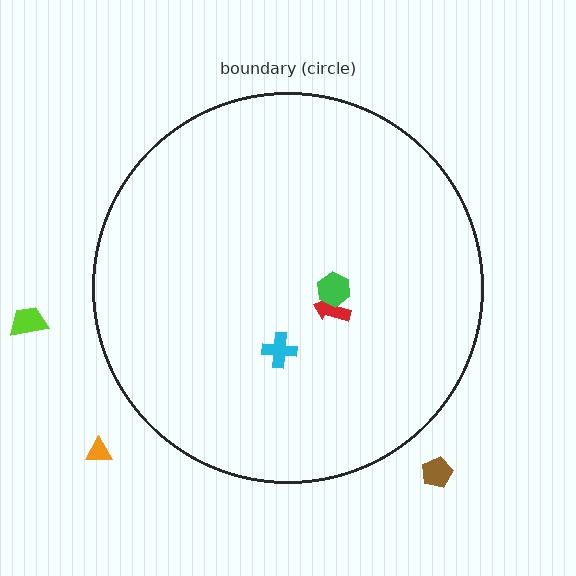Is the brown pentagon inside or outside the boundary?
Outside.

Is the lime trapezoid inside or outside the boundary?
Outside.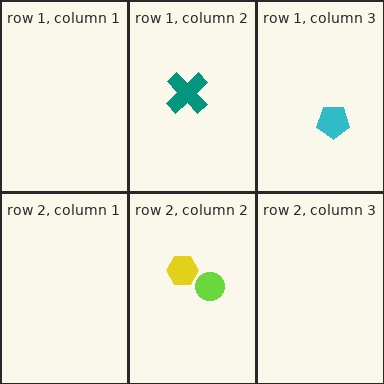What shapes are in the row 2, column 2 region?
The yellow hexagon, the lime circle.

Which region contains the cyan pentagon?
The row 1, column 3 region.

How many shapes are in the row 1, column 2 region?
1.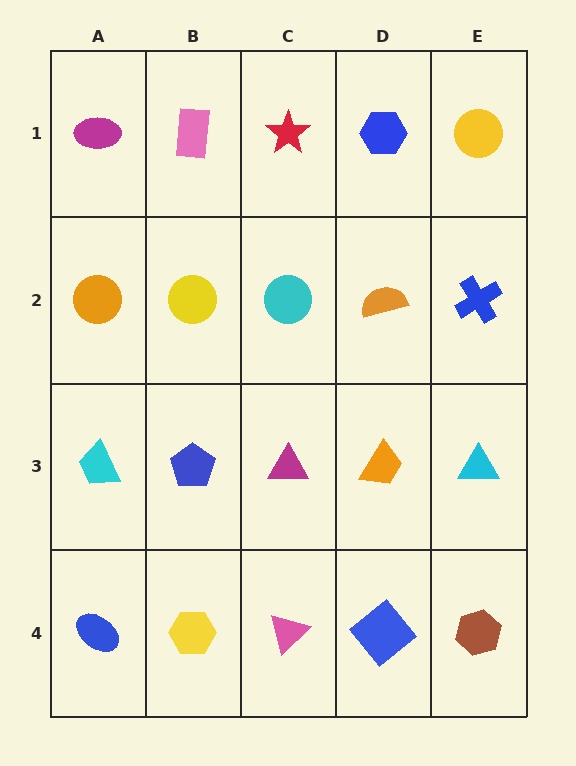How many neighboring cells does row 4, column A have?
2.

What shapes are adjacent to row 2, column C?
A red star (row 1, column C), a magenta triangle (row 3, column C), a yellow circle (row 2, column B), an orange semicircle (row 2, column D).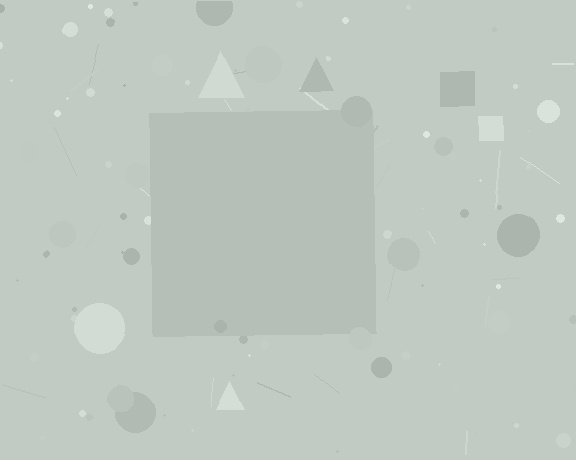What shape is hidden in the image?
A square is hidden in the image.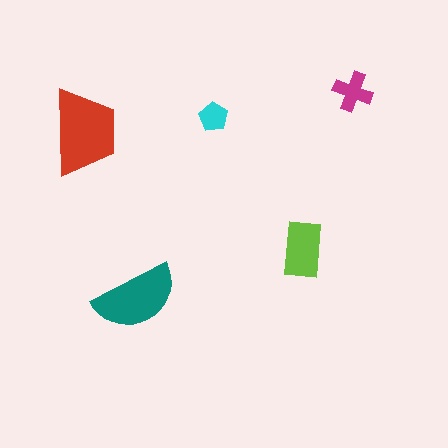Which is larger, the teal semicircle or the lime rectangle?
The teal semicircle.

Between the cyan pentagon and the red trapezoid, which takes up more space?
The red trapezoid.